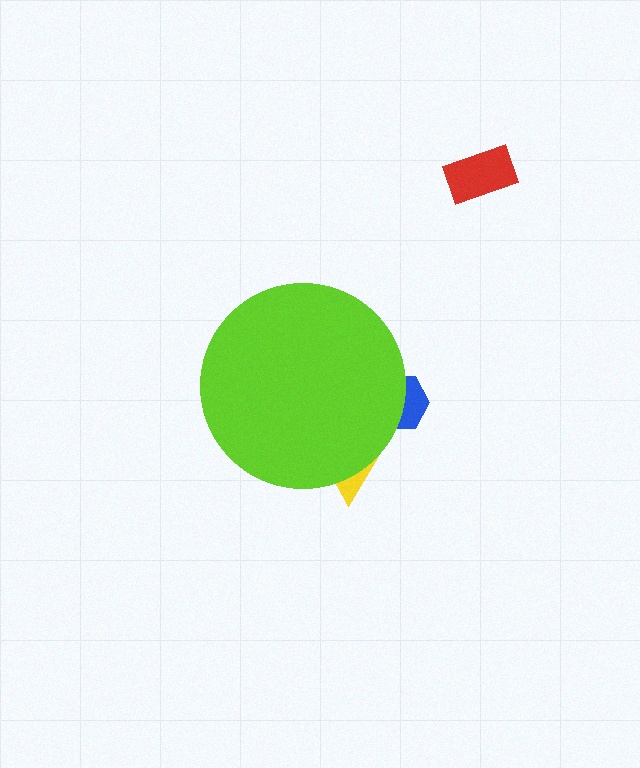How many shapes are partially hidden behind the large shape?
2 shapes are partially hidden.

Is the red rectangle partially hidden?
No, the red rectangle is fully visible.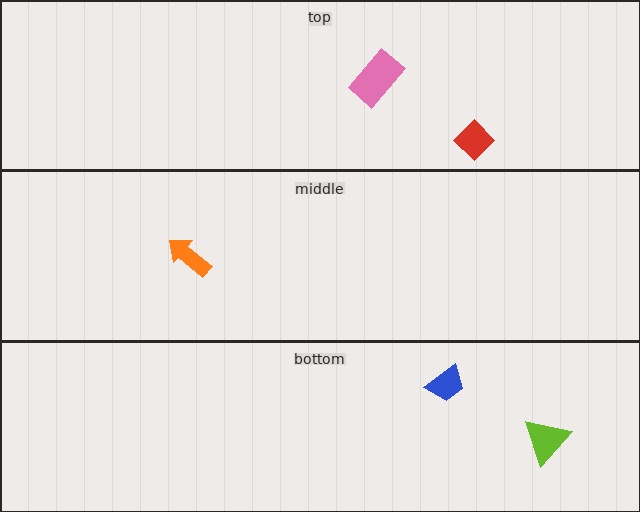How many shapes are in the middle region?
1.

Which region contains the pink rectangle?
The top region.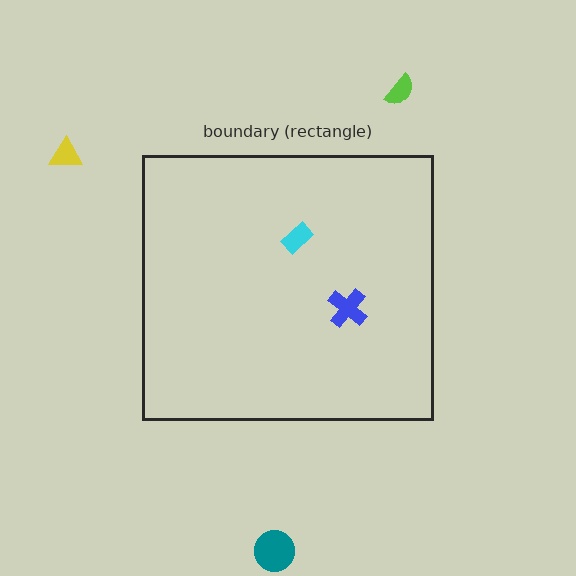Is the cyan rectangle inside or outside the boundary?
Inside.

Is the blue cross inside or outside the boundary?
Inside.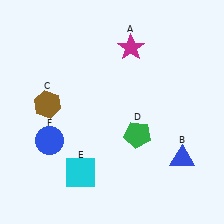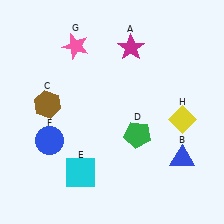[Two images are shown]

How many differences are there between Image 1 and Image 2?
There are 2 differences between the two images.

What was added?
A pink star (G), a yellow diamond (H) were added in Image 2.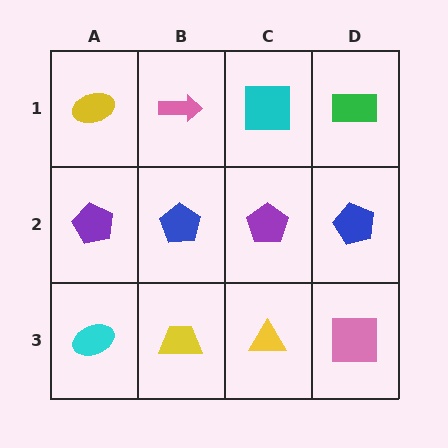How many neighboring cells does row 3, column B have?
3.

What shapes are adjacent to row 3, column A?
A purple pentagon (row 2, column A), a yellow trapezoid (row 3, column B).